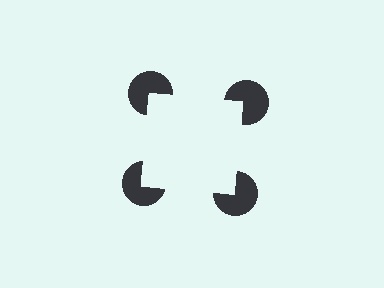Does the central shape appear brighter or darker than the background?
It typically appears slightly brighter than the background, even though no actual brightness change is drawn.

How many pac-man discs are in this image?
There are 4 — one at each vertex of the illusory square.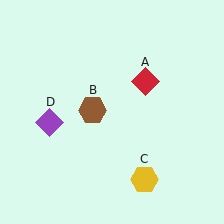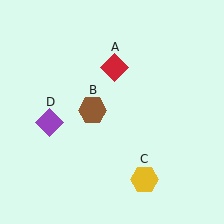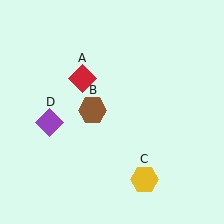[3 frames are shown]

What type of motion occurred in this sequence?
The red diamond (object A) rotated counterclockwise around the center of the scene.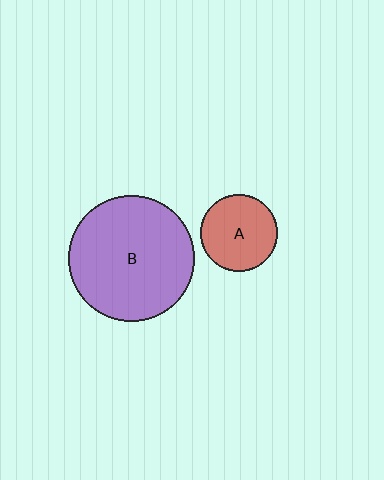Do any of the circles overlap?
No, none of the circles overlap.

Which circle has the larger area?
Circle B (purple).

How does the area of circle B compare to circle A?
Approximately 2.7 times.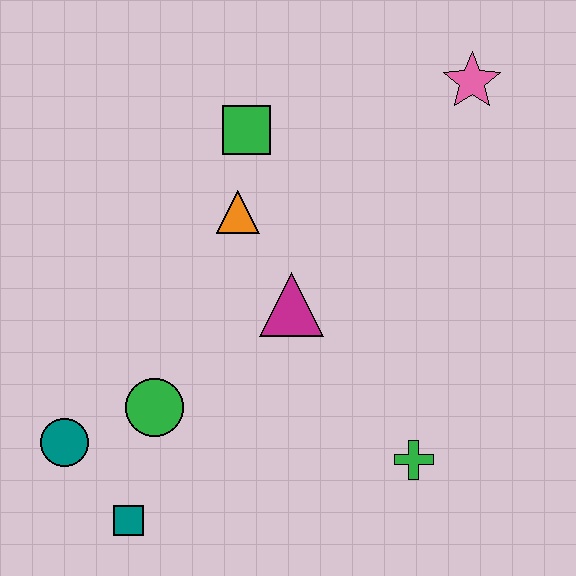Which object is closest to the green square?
The orange triangle is closest to the green square.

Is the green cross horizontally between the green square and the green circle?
No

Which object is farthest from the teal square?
The pink star is farthest from the teal square.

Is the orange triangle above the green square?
No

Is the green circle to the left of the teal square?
No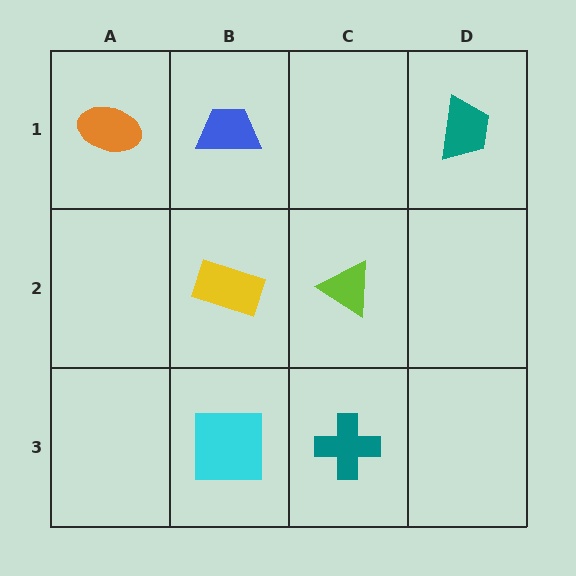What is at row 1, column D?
A teal trapezoid.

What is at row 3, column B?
A cyan square.